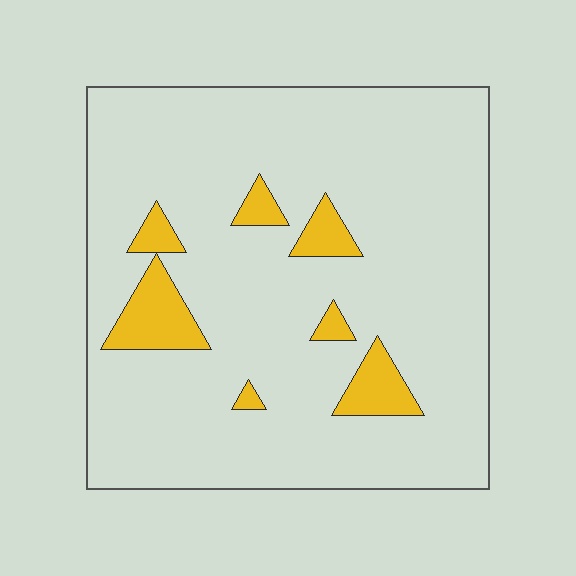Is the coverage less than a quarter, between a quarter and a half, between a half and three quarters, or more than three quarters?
Less than a quarter.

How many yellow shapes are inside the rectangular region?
7.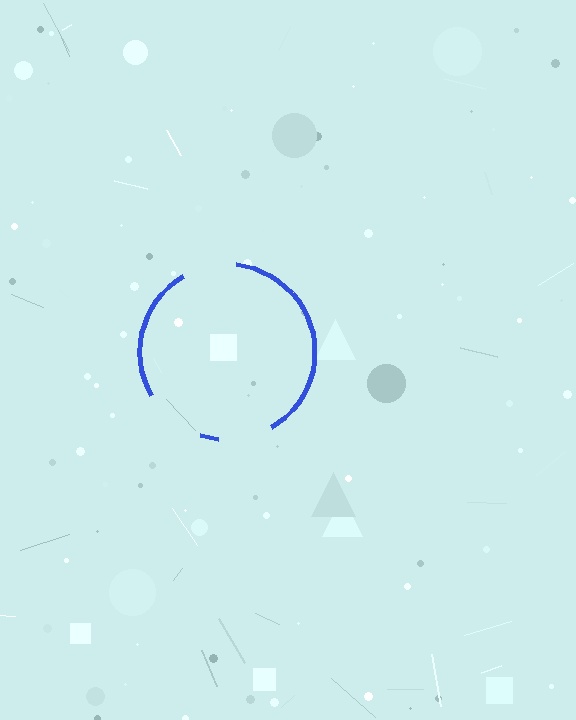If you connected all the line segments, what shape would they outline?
They would outline a circle.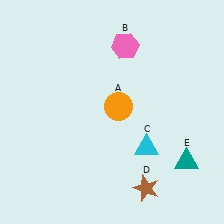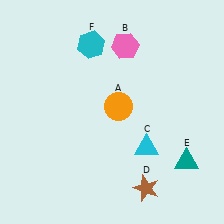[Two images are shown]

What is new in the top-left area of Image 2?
A cyan hexagon (F) was added in the top-left area of Image 2.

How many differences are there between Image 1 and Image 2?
There is 1 difference between the two images.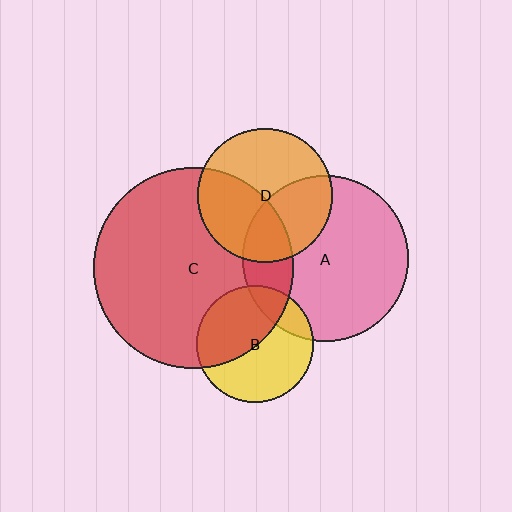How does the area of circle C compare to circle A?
Approximately 1.4 times.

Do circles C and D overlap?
Yes.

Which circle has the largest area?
Circle C (red).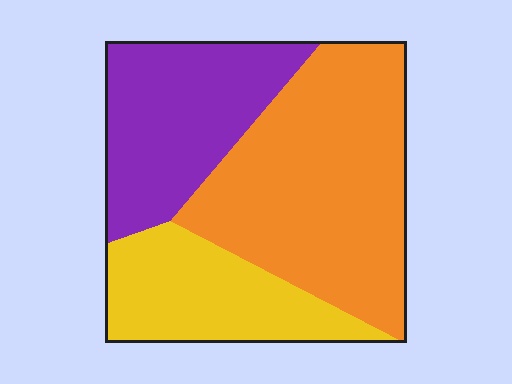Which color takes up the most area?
Orange, at roughly 50%.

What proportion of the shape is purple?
Purple covers about 30% of the shape.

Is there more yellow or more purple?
Purple.